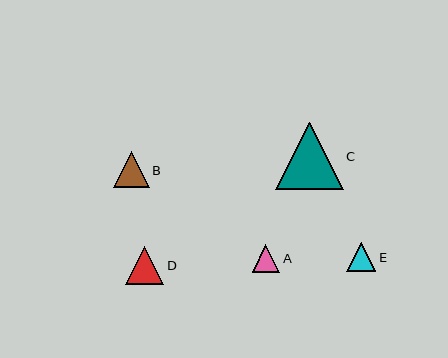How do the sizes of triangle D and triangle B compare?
Triangle D and triangle B are approximately the same size.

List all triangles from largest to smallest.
From largest to smallest: C, D, B, E, A.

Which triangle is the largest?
Triangle C is the largest with a size of approximately 67 pixels.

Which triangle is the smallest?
Triangle A is the smallest with a size of approximately 27 pixels.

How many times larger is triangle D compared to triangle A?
Triangle D is approximately 1.4 times the size of triangle A.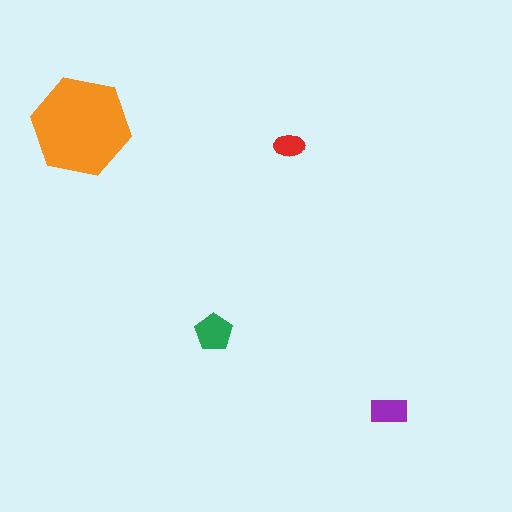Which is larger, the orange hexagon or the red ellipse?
The orange hexagon.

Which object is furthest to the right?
The purple rectangle is rightmost.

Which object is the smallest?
The red ellipse.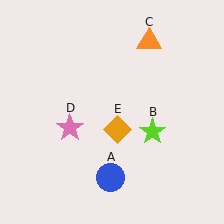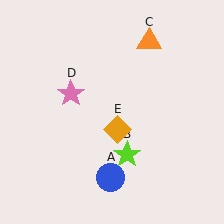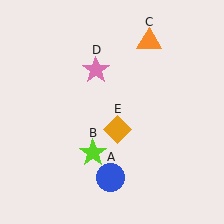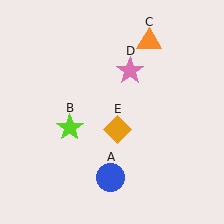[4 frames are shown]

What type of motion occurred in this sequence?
The lime star (object B), pink star (object D) rotated clockwise around the center of the scene.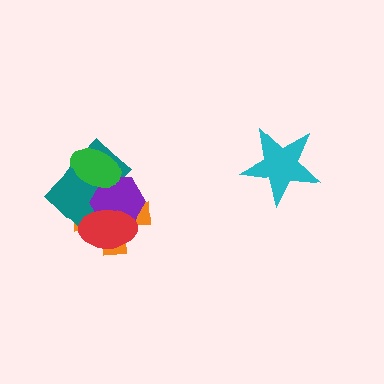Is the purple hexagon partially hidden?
Yes, it is partially covered by another shape.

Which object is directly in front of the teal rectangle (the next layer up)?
The purple hexagon is directly in front of the teal rectangle.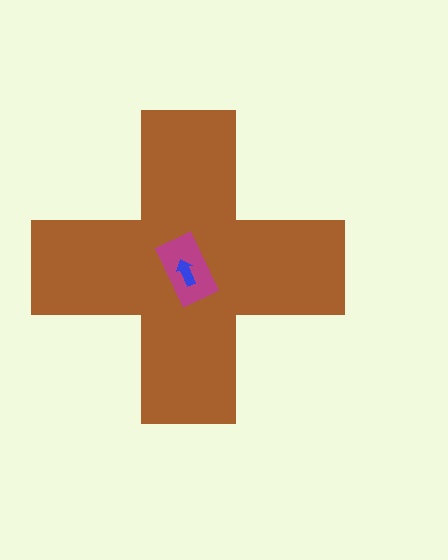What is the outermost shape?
The brown cross.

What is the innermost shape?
The blue arrow.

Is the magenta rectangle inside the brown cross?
Yes.